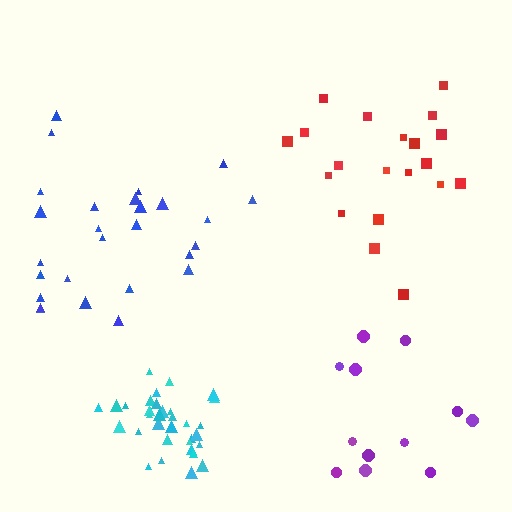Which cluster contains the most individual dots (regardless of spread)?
Cyan (35).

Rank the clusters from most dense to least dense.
cyan, red, blue, purple.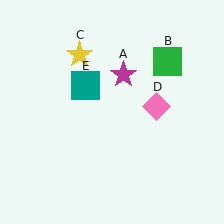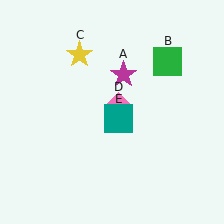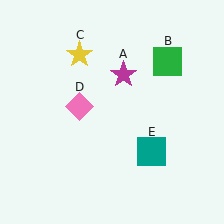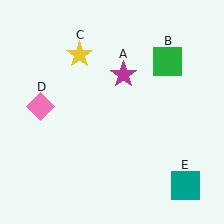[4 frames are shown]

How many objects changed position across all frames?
2 objects changed position: pink diamond (object D), teal square (object E).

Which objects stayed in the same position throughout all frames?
Magenta star (object A) and green square (object B) and yellow star (object C) remained stationary.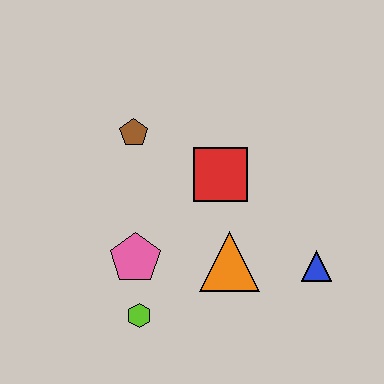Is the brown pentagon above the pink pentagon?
Yes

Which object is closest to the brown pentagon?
The red square is closest to the brown pentagon.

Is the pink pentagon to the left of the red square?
Yes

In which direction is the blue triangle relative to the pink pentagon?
The blue triangle is to the right of the pink pentagon.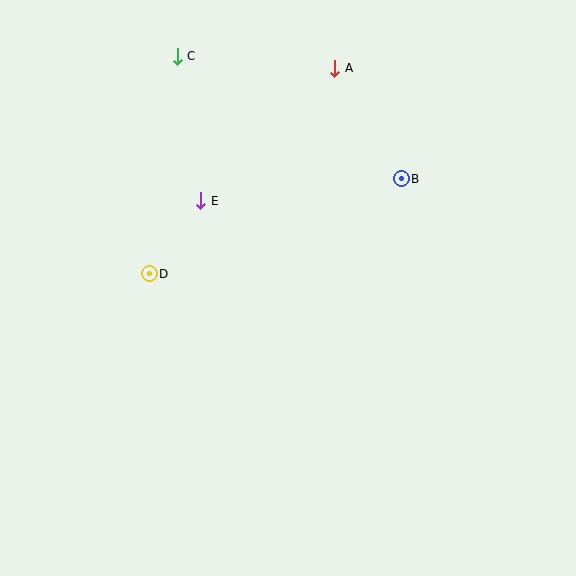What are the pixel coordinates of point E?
Point E is at (201, 201).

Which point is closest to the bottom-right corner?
Point B is closest to the bottom-right corner.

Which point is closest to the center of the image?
Point E at (201, 201) is closest to the center.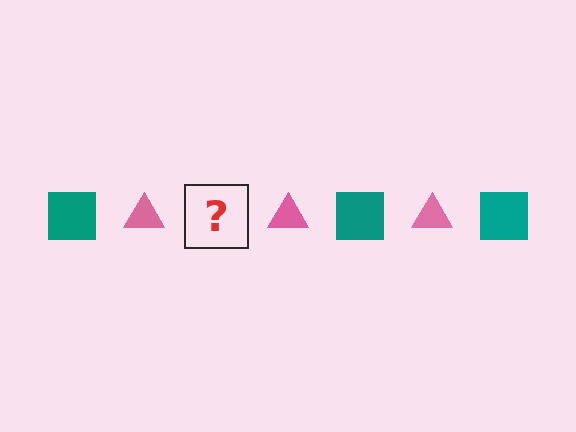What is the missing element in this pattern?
The missing element is a teal square.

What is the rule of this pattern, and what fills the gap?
The rule is that the pattern alternates between teal square and pink triangle. The gap should be filled with a teal square.